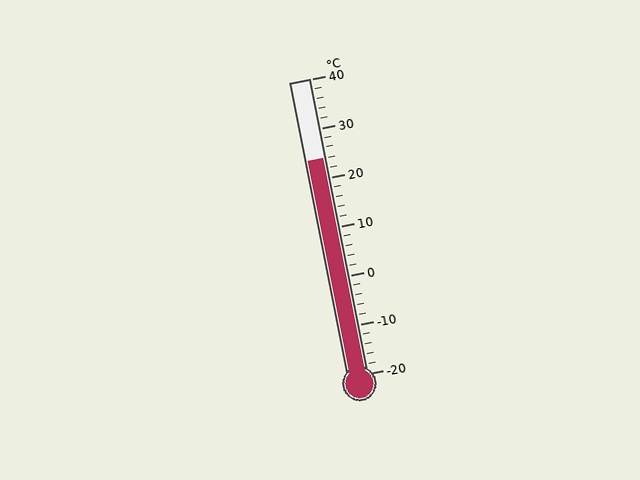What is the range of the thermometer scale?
The thermometer scale ranges from -20°C to 40°C.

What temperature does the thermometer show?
The thermometer shows approximately 24°C.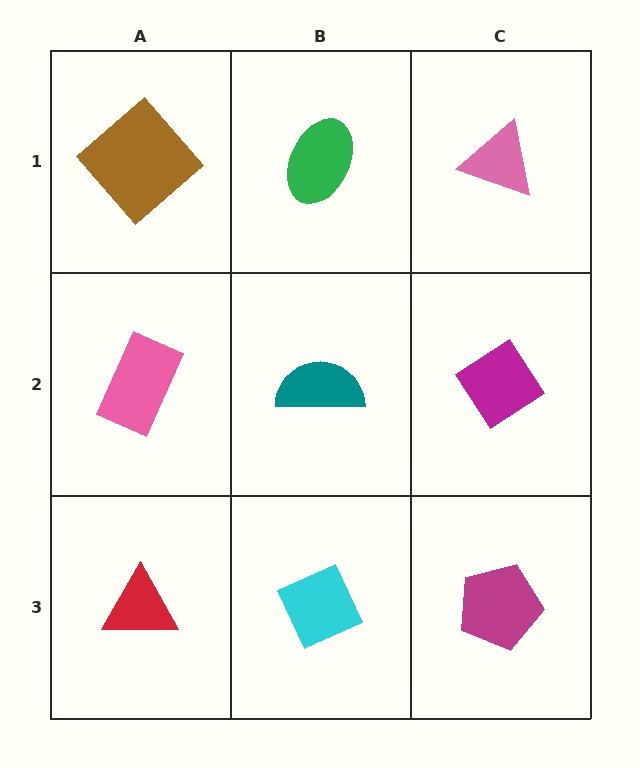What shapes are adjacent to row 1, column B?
A teal semicircle (row 2, column B), a brown diamond (row 1, column A), a pink triangle (row 1, column C).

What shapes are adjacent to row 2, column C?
A pink triangle (row 1, column C), a magenta pentagon (row 3, column C), a teal semicircle (row 2, column B).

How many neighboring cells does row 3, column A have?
2.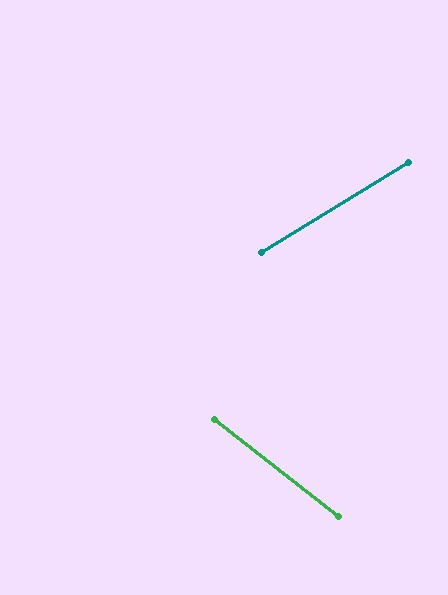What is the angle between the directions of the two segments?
Approximately 70 degrees.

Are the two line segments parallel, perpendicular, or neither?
Neither parallel nor perpendicular — they differ by about 70°.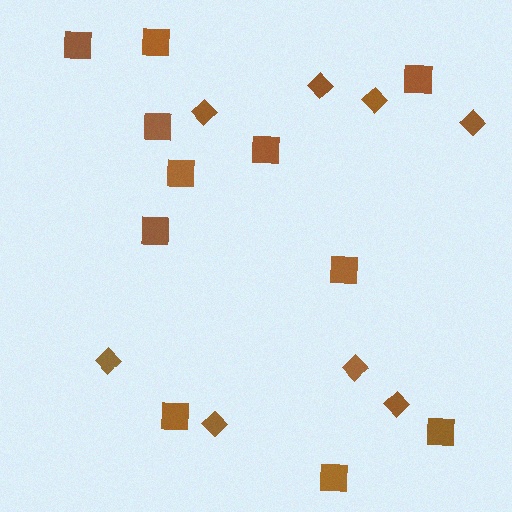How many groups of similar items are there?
There are 2 groups: one group of squares (11) and one group of diamonds (8).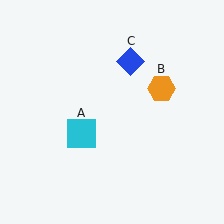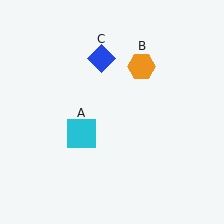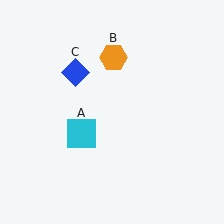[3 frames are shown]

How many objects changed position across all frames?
2 objects changed position: orange hexagon (object B), blue diamond (object C).